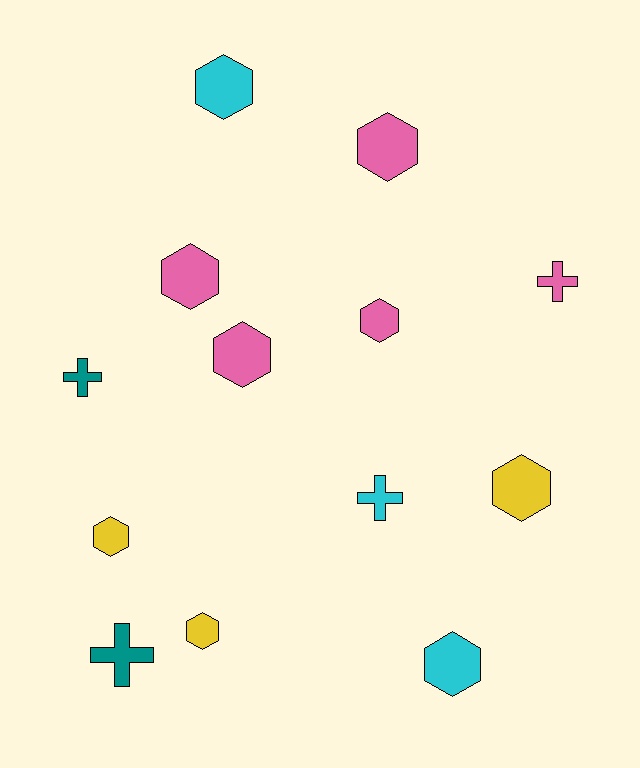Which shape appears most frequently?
Hexagon, with 9 objects.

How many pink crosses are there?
There is 1 pink cross.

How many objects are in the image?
There are 13 objects.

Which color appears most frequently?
Pink, with 5 objects.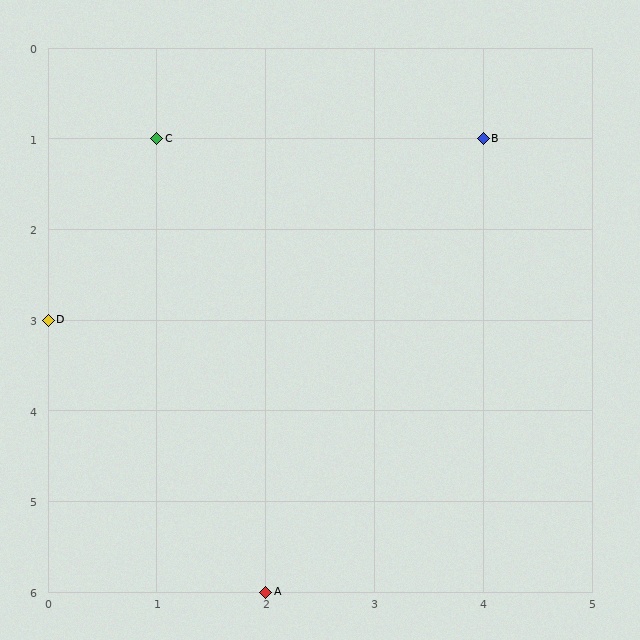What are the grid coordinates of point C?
Point C is at grid coordinates (1, 1).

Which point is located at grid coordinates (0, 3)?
Point D is at (0, 3).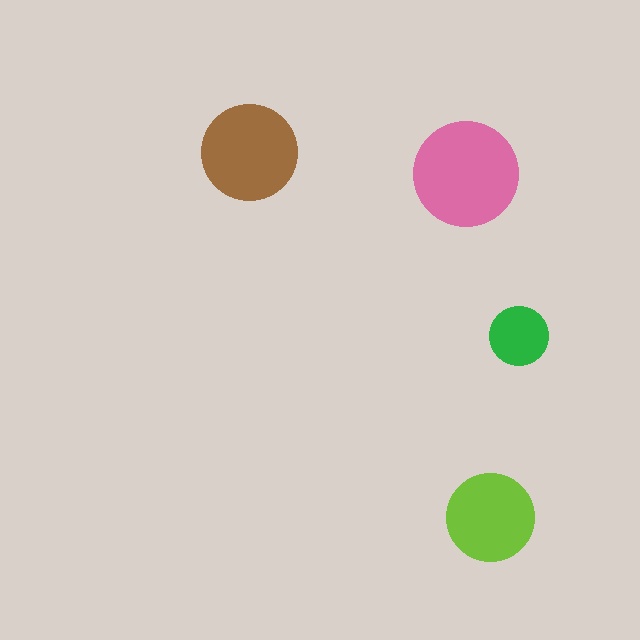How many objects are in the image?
There are 4 objects in the image.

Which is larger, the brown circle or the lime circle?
The brown one.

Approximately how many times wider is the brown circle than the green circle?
About 1.5 times wider.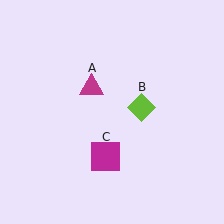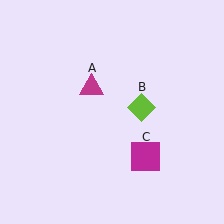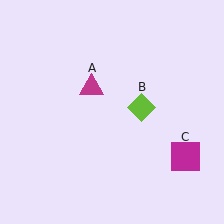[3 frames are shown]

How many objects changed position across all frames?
1 object changed position: magenta square (object C).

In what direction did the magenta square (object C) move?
The magenta square (object C) moved right.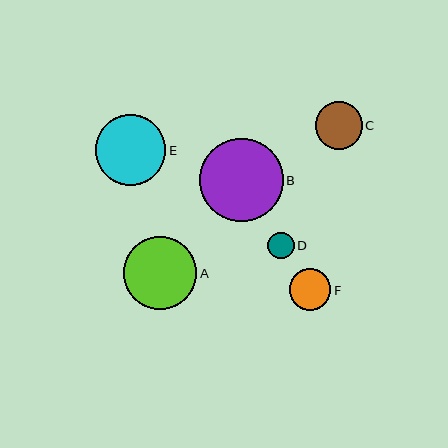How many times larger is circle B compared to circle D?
Circle B is approximately 3.1 times the size of circle D.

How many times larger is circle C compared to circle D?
Circle C is approximately 1.8 times the size of circle D.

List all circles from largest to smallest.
From largest to smallest: B, A, E, C, F, D.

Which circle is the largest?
Circle B is the largest with a size of approximately 84 pixels.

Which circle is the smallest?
Circle D is the smallest with a size of approximately 27 pixels.